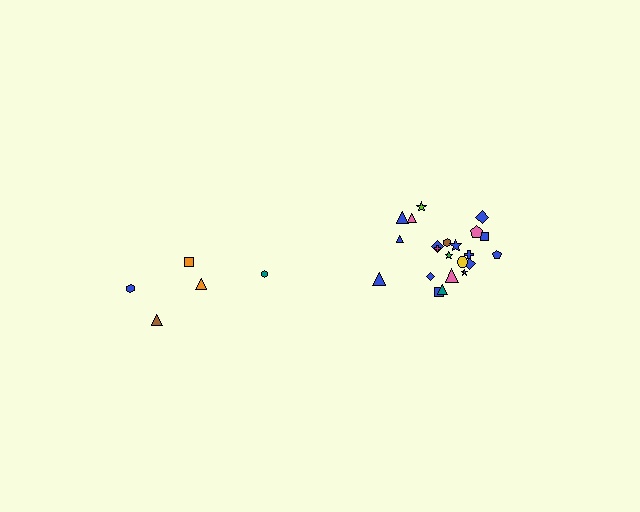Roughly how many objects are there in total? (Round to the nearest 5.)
Roughly 25 objects in total.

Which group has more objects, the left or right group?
The right group.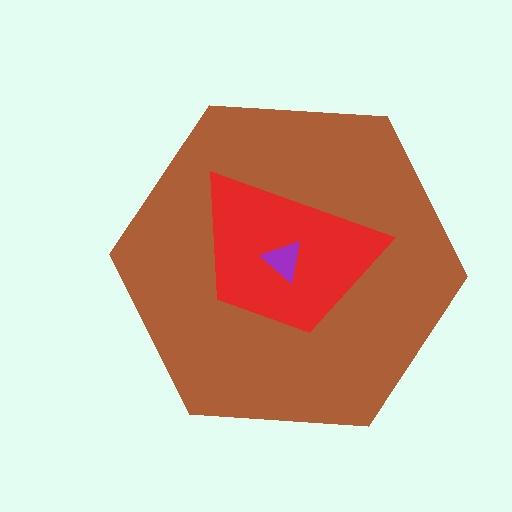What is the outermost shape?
The brown hexagon.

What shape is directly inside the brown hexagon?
The red trapezoid.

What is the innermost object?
The purple triangle.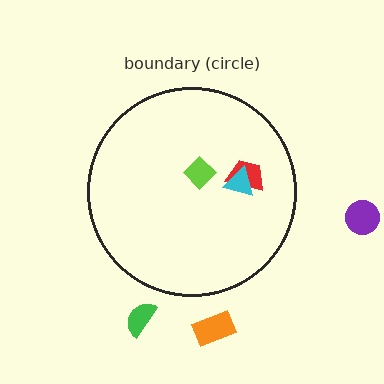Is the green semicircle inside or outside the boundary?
Outside.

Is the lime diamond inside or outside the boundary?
Inside.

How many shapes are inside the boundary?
3 inside, 3 outside.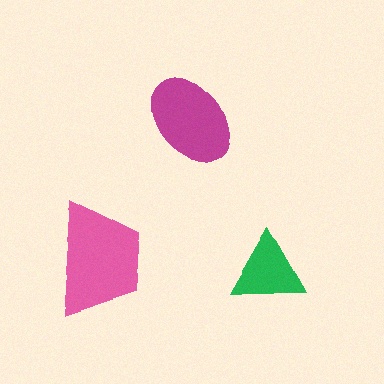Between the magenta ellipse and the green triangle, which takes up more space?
The magenta ellipse.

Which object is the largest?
The pink trapezoid.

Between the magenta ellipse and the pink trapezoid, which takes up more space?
The pink trapezoid.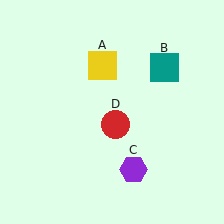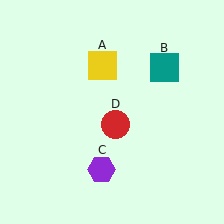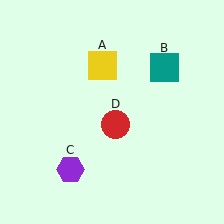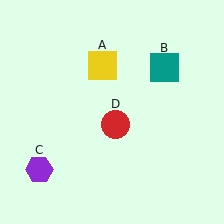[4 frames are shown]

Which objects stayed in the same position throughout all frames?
Yellow square (object A) and teal square (object B) and red circle (object D) remained stationary.